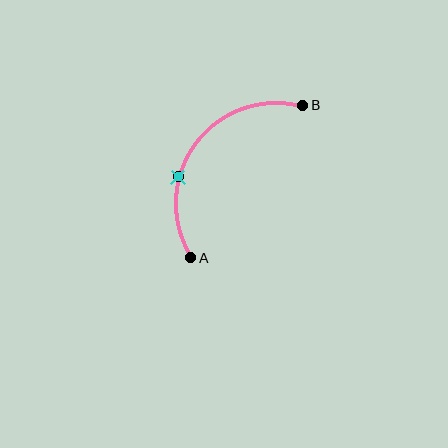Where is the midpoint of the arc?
The arc midpoint is the point on the curve farthest from the straight line joining A and B. It sits above and to the left of that line.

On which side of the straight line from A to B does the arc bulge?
The arc bulges above and to the left of the straight line connecting A and B.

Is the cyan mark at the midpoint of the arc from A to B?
No. The cyan mark lies on the arc but is closer to endpoint A. The arc midpoint would be at the point on the curve equidistant along the arc from both A and B.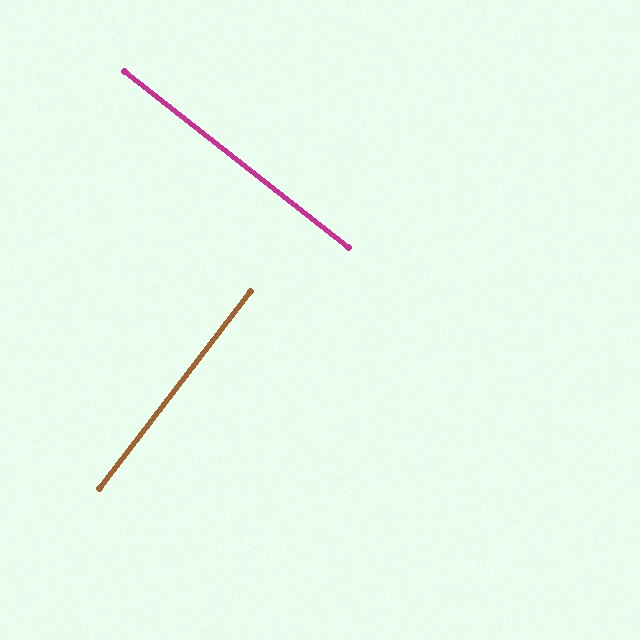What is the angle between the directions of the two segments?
Approximately 89 degrees.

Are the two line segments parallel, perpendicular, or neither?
Perpendicular — they meet at approximately 89°.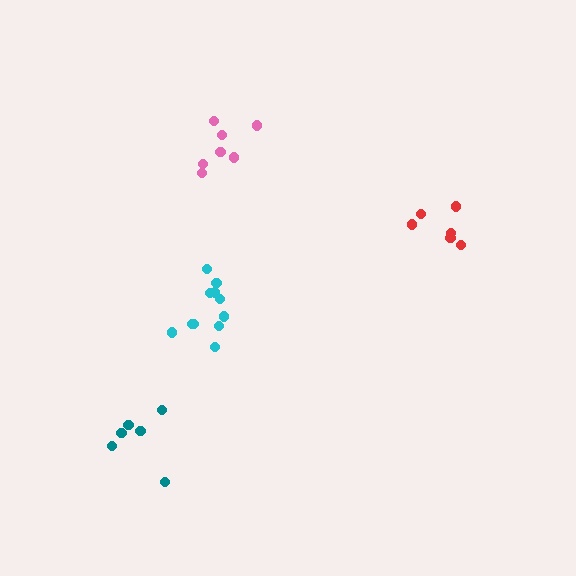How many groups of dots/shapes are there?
There are 4 groups.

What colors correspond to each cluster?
The clusters are colored: red, cyan, teal, pink.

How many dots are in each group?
Group 1: 6 dots, Group 2: 11 dots, Group 3: 6 dots, Group 4: 7 dots (30 total).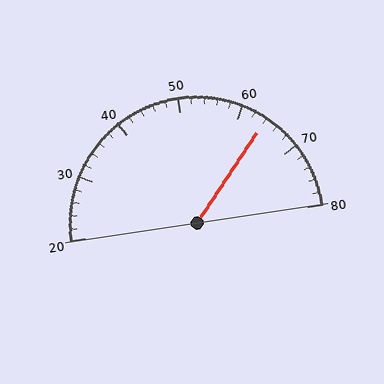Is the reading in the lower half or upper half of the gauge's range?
The reading is in the upper half of the range (20 to 80).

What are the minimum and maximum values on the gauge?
The gauge ranges from 20 to 80.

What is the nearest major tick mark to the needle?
The nearest major tick mark is 60.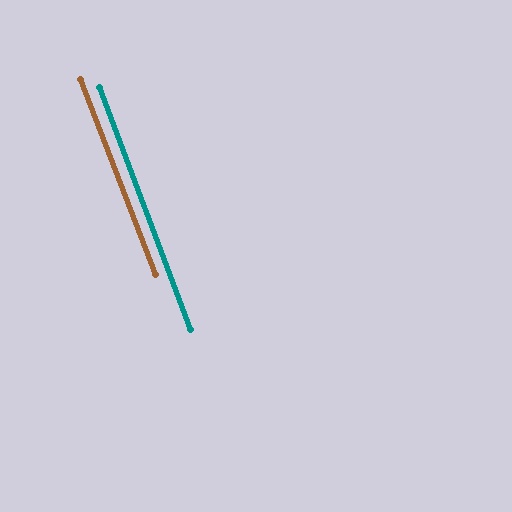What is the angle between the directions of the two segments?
Approximately 0 degrees.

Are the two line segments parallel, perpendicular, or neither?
Parallel — their directions differ by only 0.3°.